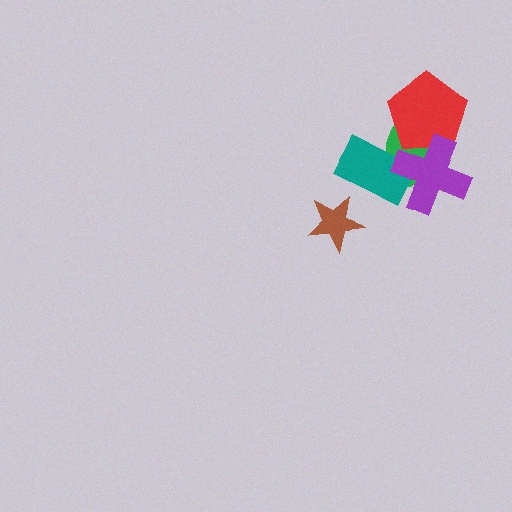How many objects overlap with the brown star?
0 objects overlap with the brown star.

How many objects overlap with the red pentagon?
2 objects overlap with the red pentagon.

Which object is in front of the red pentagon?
The purple cross is in front of the red pentagon.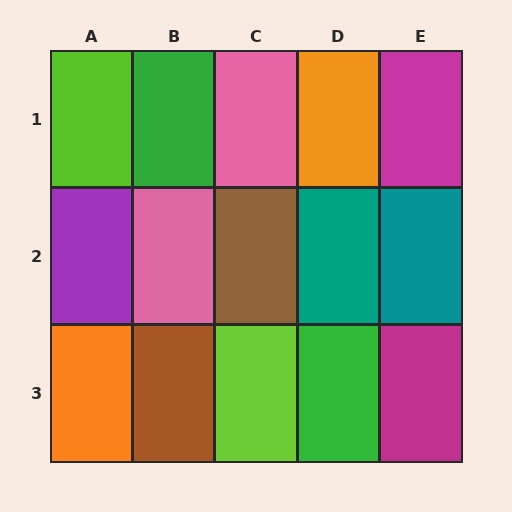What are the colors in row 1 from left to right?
Lime, green, pink, orange, magenta.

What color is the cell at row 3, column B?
Brown.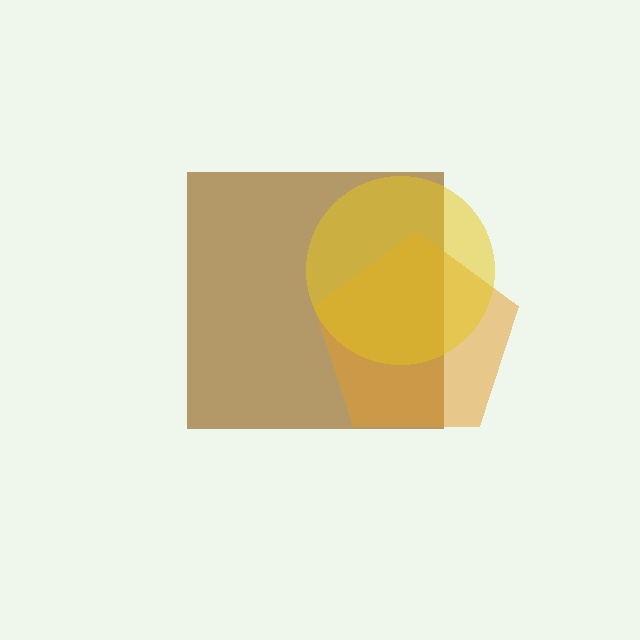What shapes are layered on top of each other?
The layered shapes are: a brown square, an orange pentagon, a yellow circle.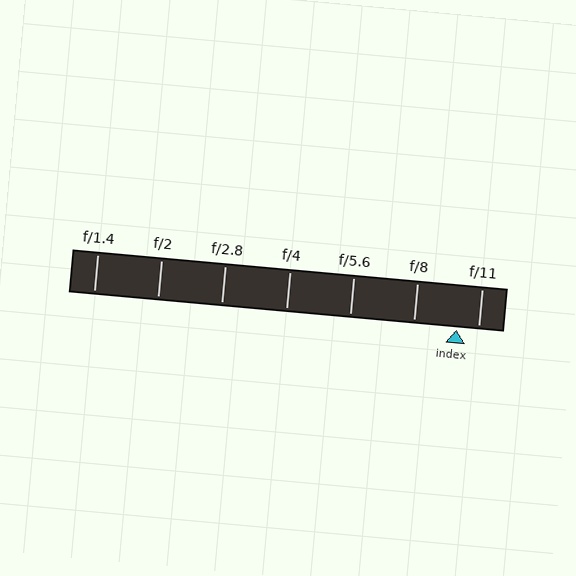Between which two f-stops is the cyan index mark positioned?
The index mark is between f/8 and f/11.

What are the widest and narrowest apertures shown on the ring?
The widest aperture shown is f/1.4 and the narrowest is f/11.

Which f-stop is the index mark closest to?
The index mark is closest to f/11.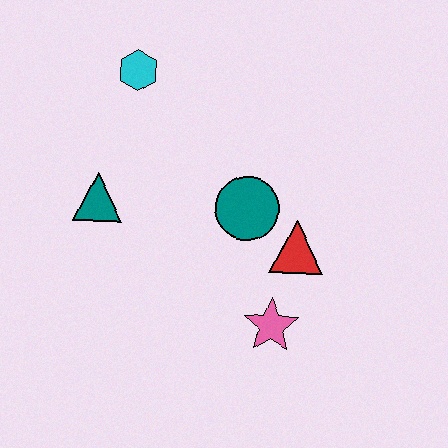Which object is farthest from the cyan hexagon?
The pink star is farthest from the cyan hexagon.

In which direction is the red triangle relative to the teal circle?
The red triangle is to the right of the teal circle.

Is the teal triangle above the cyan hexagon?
No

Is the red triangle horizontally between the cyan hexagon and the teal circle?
No